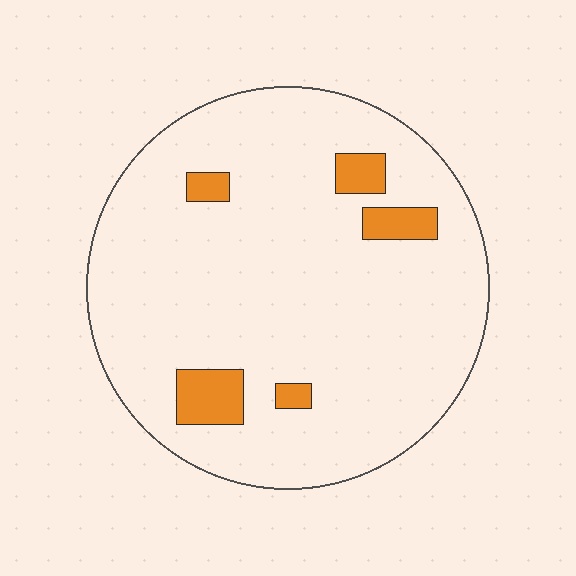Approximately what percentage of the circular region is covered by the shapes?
Approximately 10%.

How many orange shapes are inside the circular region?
5.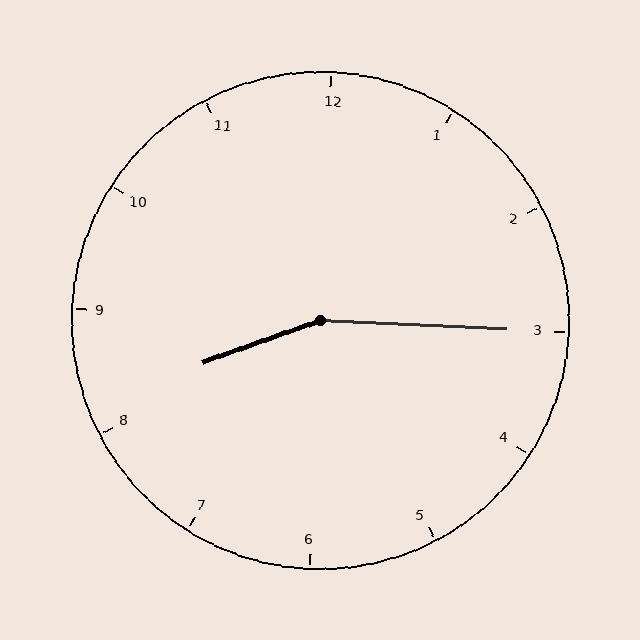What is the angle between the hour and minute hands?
Approximately 158 degrees.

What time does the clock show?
8:15.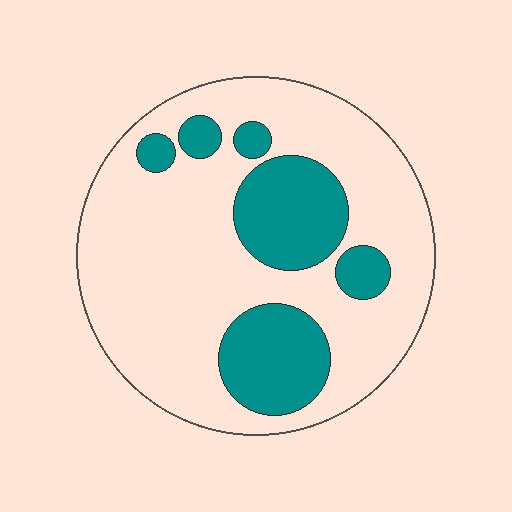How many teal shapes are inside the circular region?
6.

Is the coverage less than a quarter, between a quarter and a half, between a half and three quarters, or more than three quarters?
Between a quarter and a half.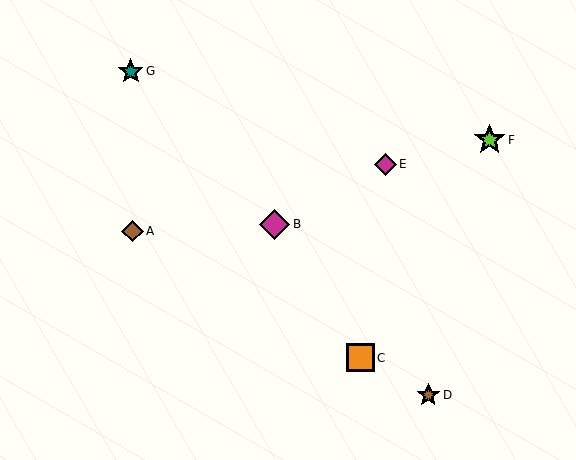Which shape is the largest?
The lime star (labeled F) is the largest.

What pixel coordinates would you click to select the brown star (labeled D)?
Click at (428, 395) to select the brown star D.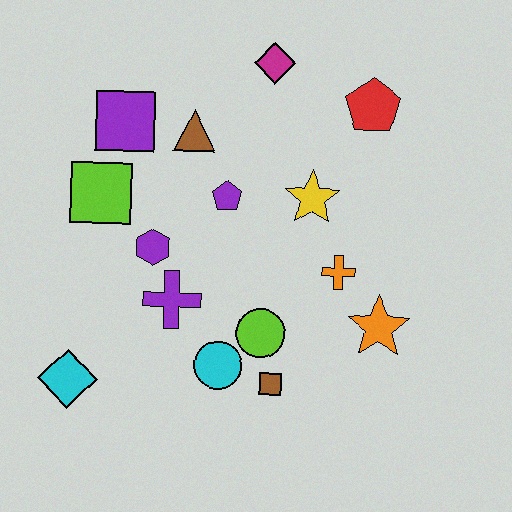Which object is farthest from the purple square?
The orange star is farthest from the purple square.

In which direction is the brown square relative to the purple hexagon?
The brown square is below the purple hexagon.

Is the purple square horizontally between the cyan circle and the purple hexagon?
No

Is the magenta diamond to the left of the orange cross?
Yes